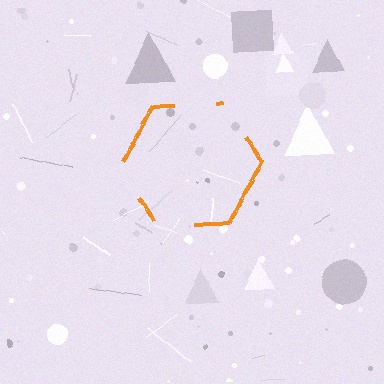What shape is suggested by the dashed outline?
The dashed outline suggests a hexagon.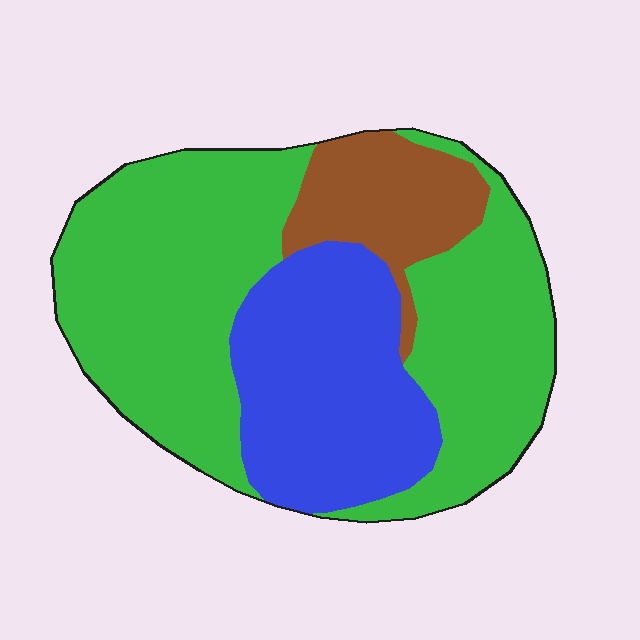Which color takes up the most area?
Green, at roughly 60%.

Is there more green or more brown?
Green.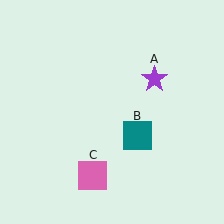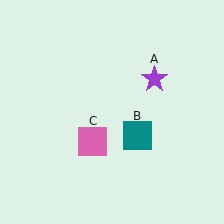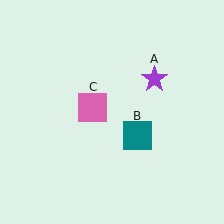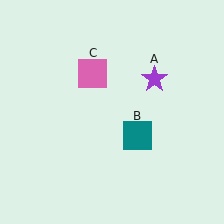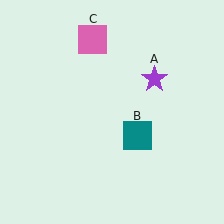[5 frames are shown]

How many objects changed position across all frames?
1 object changed position: pink square (object C).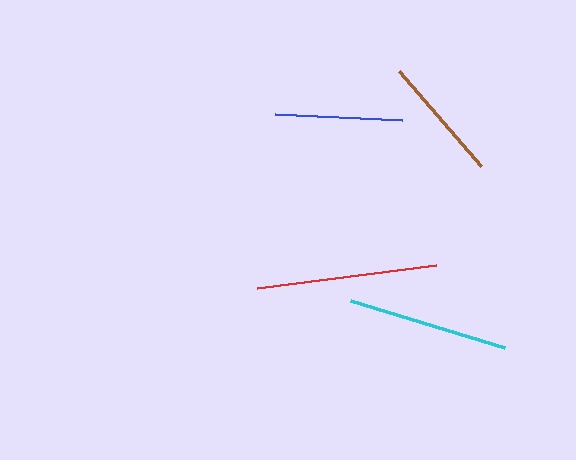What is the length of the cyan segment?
The cyan segment is approximately 161 pixels long.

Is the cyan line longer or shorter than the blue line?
The cyan line is longer than the blue line.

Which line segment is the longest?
The red line is the longest at approximately 180 pixels.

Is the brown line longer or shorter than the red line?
The red line is longer than the brown line.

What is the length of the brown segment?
The brown segment is approximately 126 pixels long.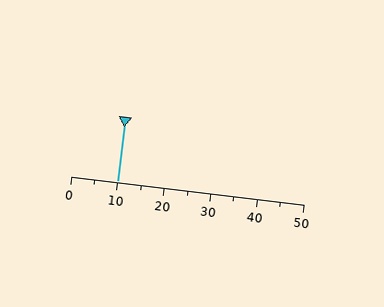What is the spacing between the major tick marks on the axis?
The major ticks are spaced 10 apart.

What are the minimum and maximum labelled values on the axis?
The axis runs from 0 to 50.